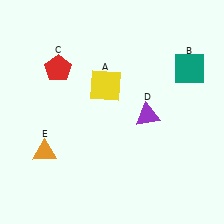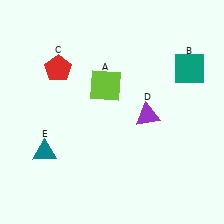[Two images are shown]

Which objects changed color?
A changed from yellow to lime. E changed from orange to teal.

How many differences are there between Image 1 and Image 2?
There are 2 differences between the two images.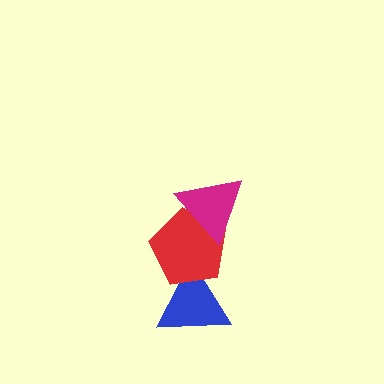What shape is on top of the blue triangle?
The red pentagon is on top of the blue triangle.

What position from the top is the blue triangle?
The blue triangle is 3rd from the top.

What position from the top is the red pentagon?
The red pentagon is 2nd from the top.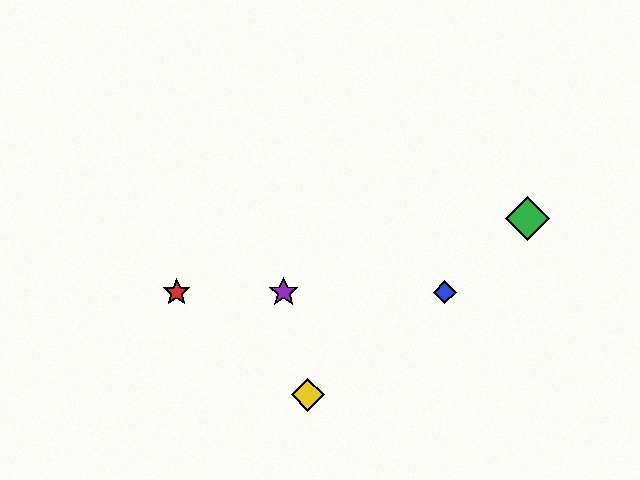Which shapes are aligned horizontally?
The red star, the blue diamond, the purple star are aligned horizontally.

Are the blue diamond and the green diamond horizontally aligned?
No, the blue diamond is at y≈292 and the green diamond is at y≈218.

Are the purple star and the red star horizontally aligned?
Yes, both are at y≈292.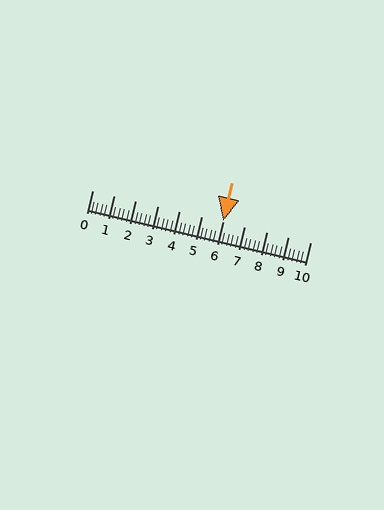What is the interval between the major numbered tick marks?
The major tick marks are spaced 1 units apart.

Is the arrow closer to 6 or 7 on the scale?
The arrow is closer to 6.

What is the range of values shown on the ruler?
The ruler shows values from 0 to 10.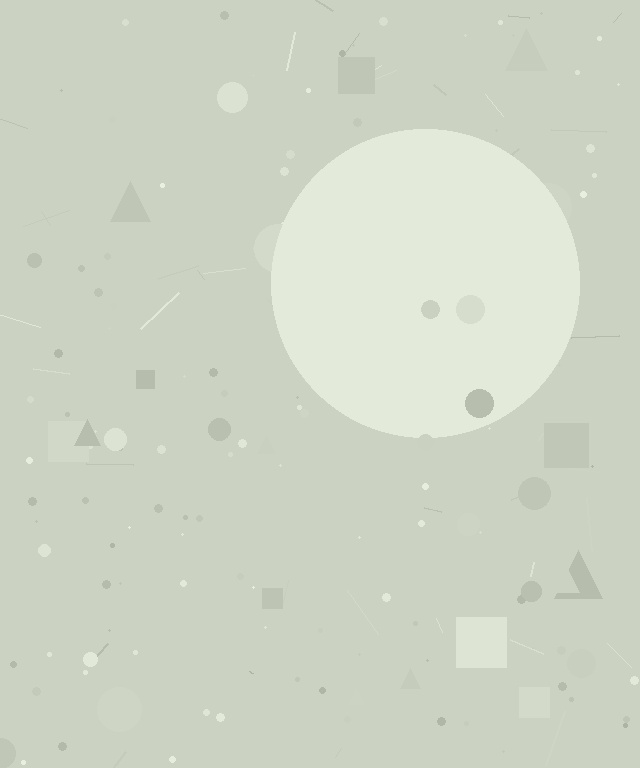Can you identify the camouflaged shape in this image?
The camouflaged shape is a circle.